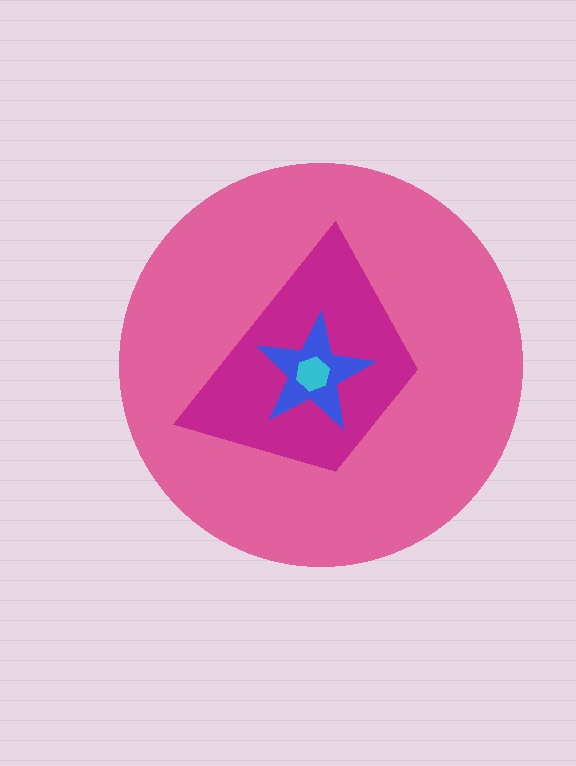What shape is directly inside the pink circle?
The magenta trapezoid.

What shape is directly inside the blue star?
The cyan hexagon.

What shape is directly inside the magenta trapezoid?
The blue star.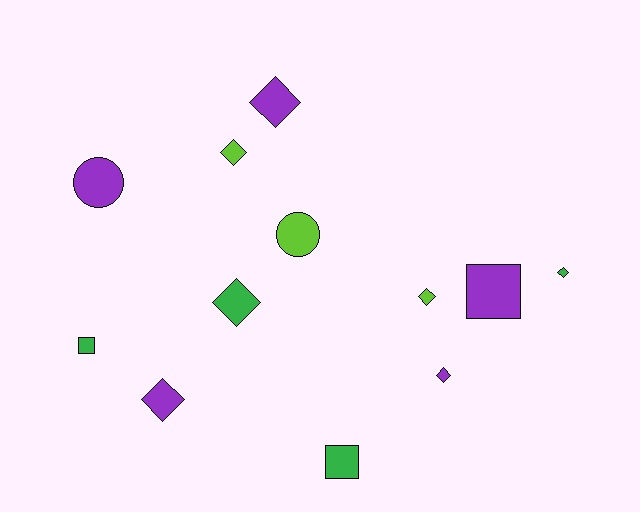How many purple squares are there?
There is 1 purple square.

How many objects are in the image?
There are 12 objects.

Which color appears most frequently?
Purple, with 5 objects.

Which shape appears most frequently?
Diamond, with 7 objects.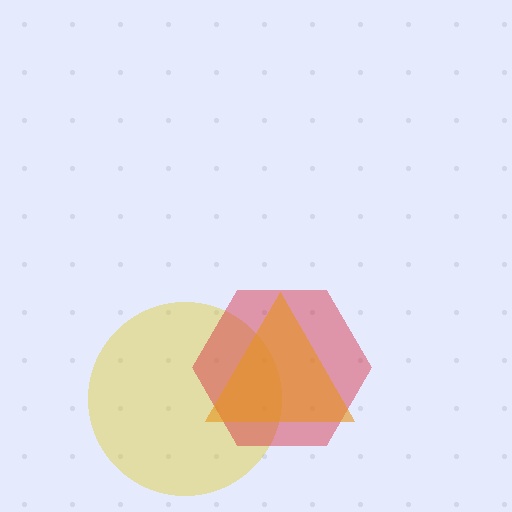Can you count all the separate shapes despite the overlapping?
Yes, there are 3 separate shapes.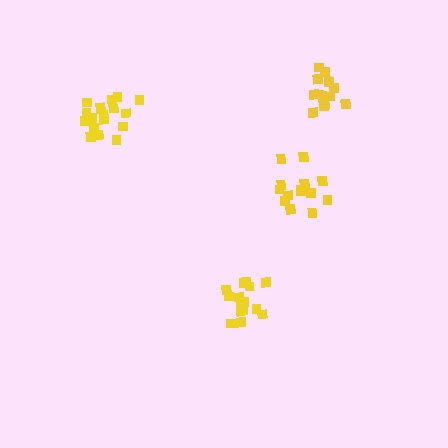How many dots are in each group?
Group 1: 15 dots, Group 2: 14 dots, Group 3: 19 dots, Group 4: 13 dots (61 total).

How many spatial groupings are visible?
There are 4 spatial groupings.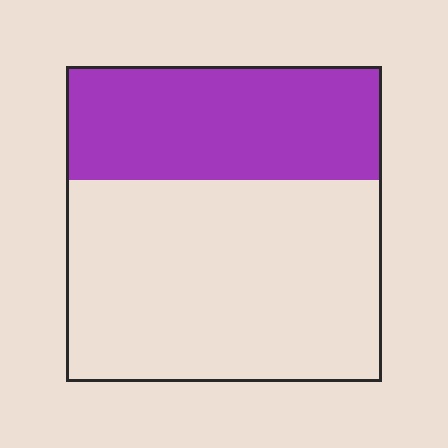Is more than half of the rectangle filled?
No.